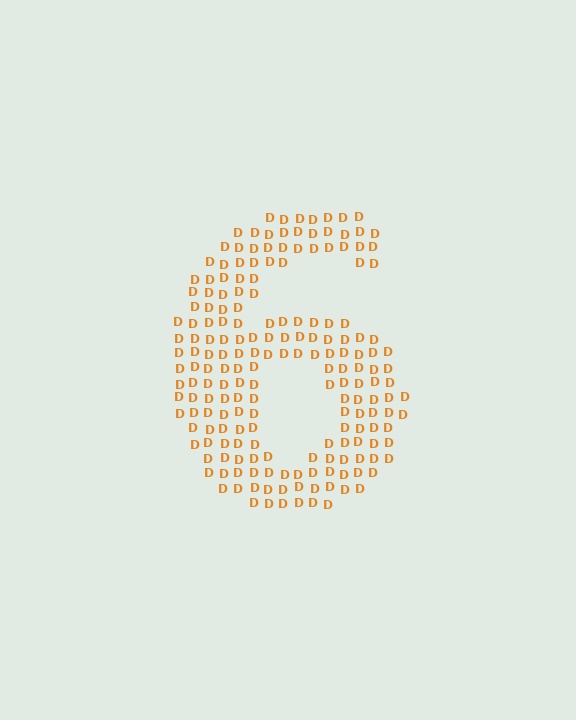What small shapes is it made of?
It is made of small letter D's.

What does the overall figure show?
The overall figure shows the digit 6.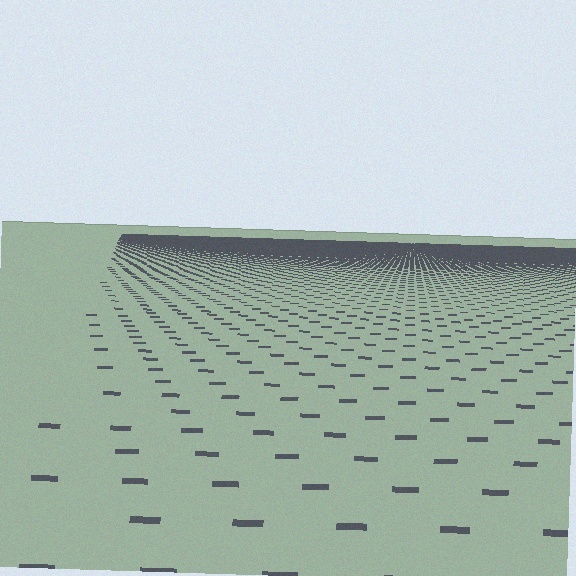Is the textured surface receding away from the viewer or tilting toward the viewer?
The surface is receding away from the viewer. Texture elements get smaller and denser toward the top.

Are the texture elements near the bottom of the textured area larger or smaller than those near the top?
Larger. Near the bottom, elements are closer to the viewer and appear at a bigger on-screen size.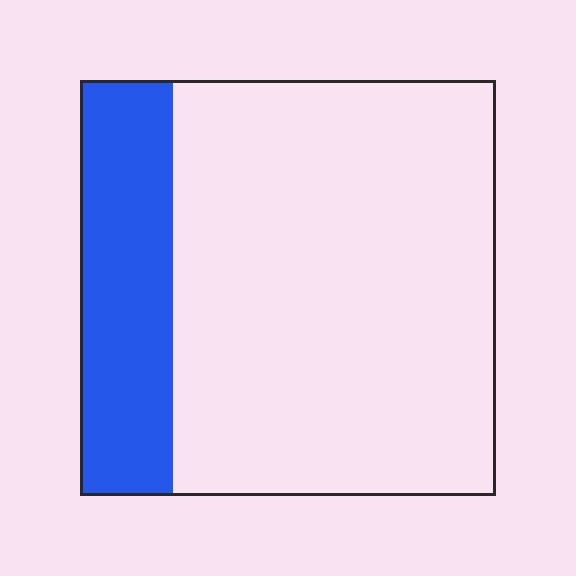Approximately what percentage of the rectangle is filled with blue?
Approximately 20%.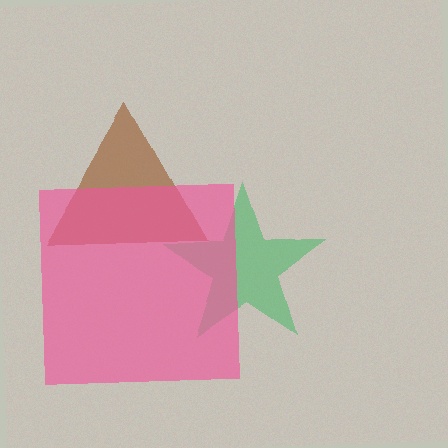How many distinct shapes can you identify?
There are 3 distinct shapes: a brown triangle, a green star, a pink square.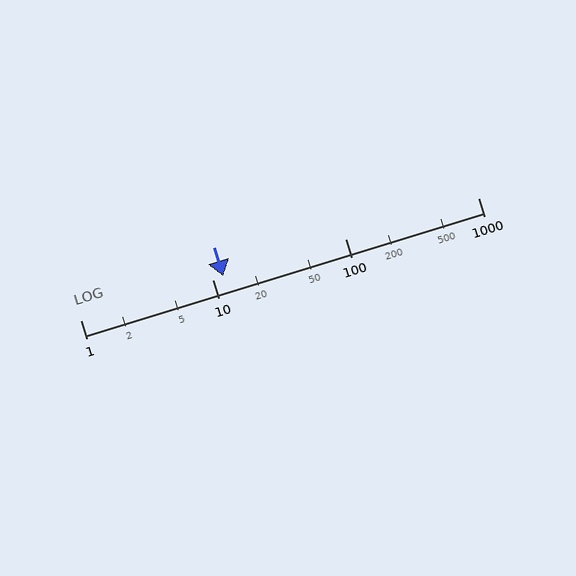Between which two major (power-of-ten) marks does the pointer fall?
The pointer is between 10 and 100.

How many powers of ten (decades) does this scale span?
The scale spans 3 decades, from 1 to 1000.